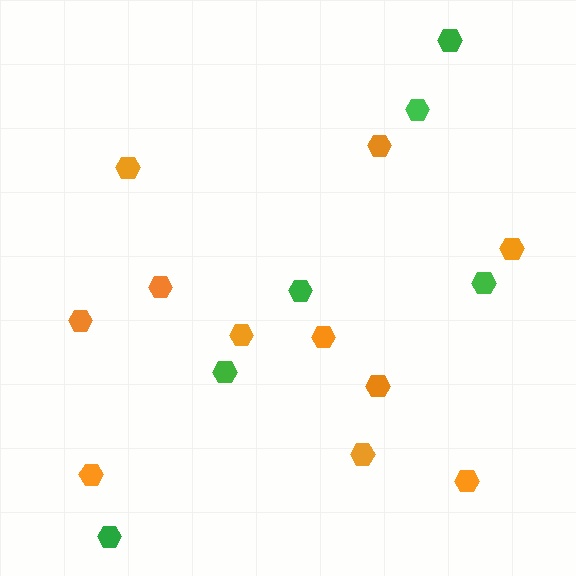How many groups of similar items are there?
There are 2 groups: one group of green hexagons (6) and one group of orange hexagons (11).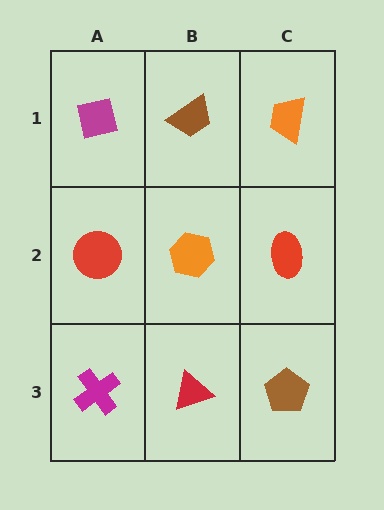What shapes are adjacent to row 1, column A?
A red circle (row 2, column A), a brown trapezoid (row 1, column B).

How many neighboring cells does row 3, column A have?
2.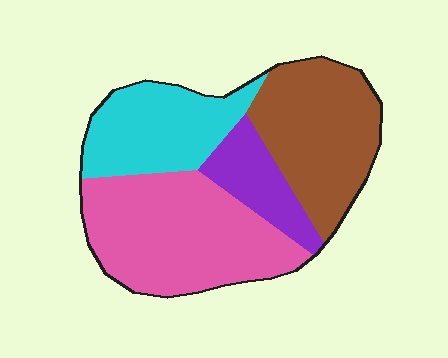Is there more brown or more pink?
Pink.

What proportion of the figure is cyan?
Cyan covers about 20% of the figure.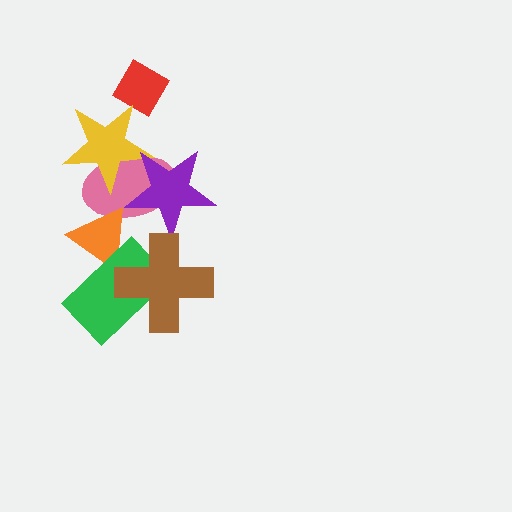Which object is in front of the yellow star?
The purple star is in front of the yellow star.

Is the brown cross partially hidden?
No, no other shape covers it.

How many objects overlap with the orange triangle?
3 objects overlap with the orange triangle.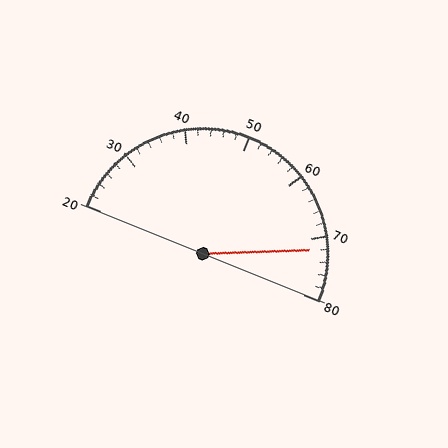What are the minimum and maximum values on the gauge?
The gauge ranges from 20 to 80.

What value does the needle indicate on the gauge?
The needle indicates approximately 72.